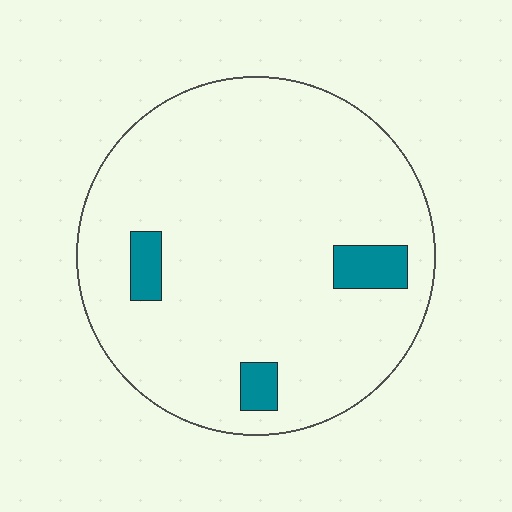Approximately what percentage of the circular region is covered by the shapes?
Approximately 5%.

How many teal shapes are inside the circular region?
3.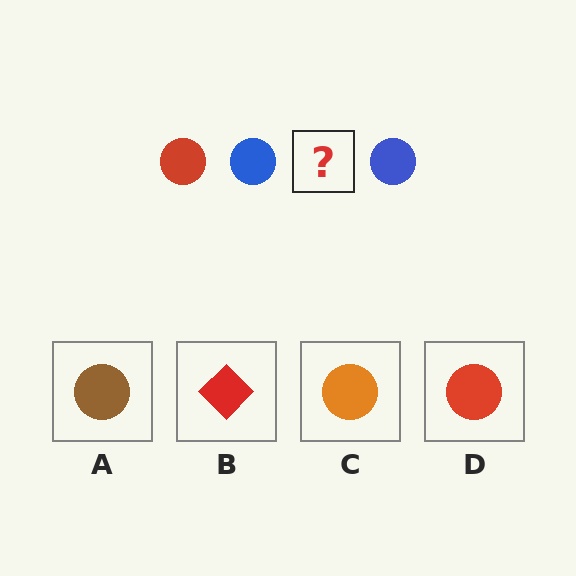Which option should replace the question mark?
Option D.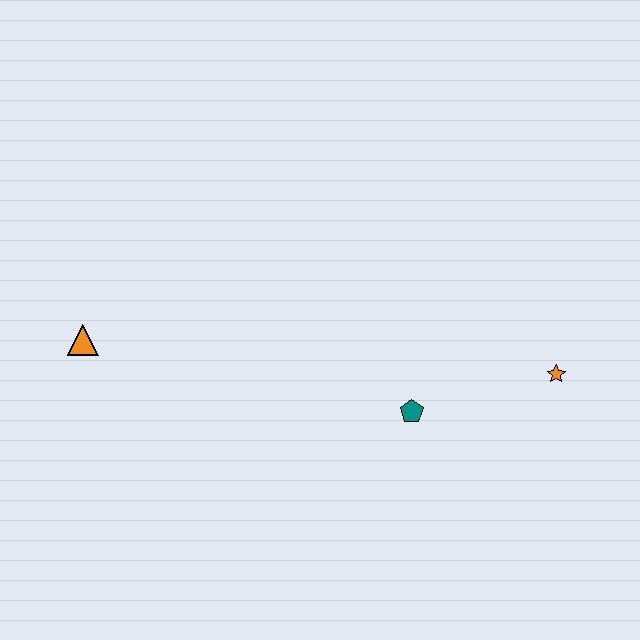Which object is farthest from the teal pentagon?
The orange triangle is farthest from the teal pentagon.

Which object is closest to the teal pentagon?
The orange star is closest to the teal pentagon.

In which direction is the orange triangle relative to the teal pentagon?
The orange triangle is to the left of the teal pentagon.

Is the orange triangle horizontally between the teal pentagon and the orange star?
No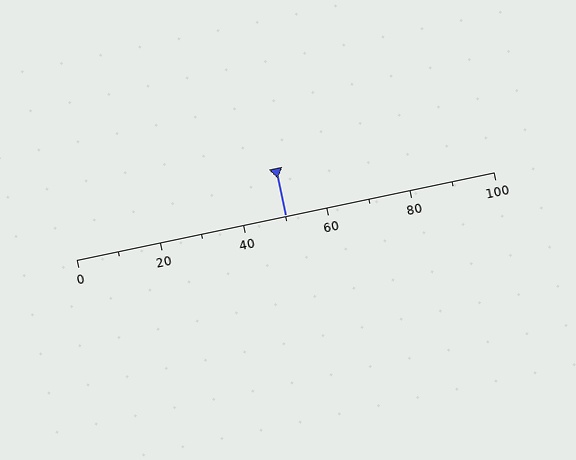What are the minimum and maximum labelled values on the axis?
The axis runs from 0 to 100.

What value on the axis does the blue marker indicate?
The marker indicates approximately 50.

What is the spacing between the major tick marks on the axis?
The major ticks are spaced 20 apart.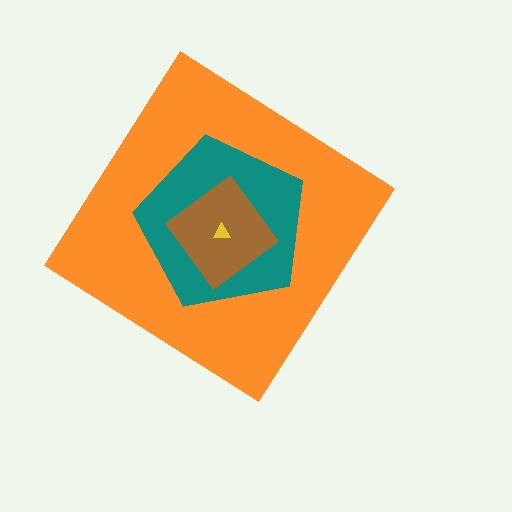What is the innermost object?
The yellow triangle.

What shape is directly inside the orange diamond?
The teal pentagon.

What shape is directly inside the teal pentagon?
The brown diamond.